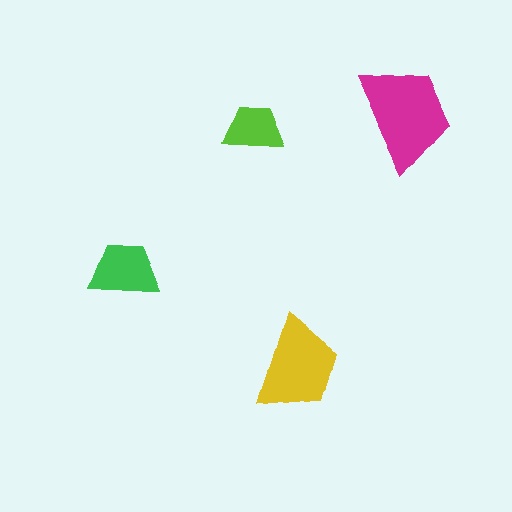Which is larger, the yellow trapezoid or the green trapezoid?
The yellow one.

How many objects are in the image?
There are 4 objects in the image.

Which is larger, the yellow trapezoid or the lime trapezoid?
The yellow one.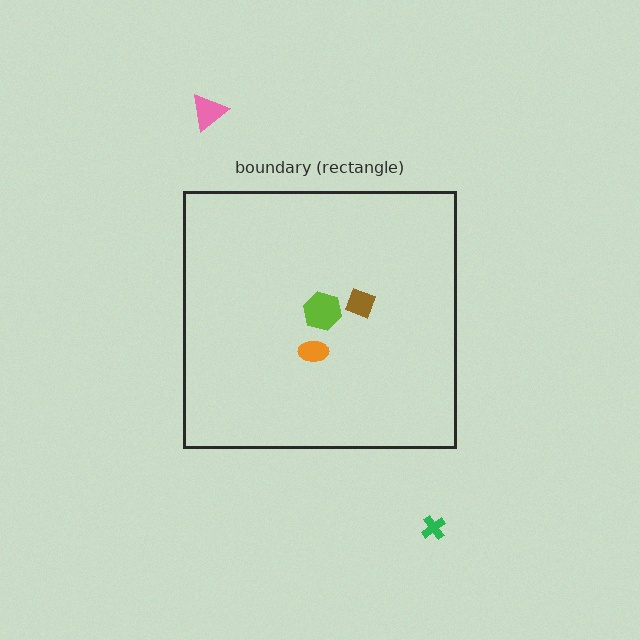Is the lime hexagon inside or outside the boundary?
Inside.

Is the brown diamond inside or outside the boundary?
Inside.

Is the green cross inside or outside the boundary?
Outside.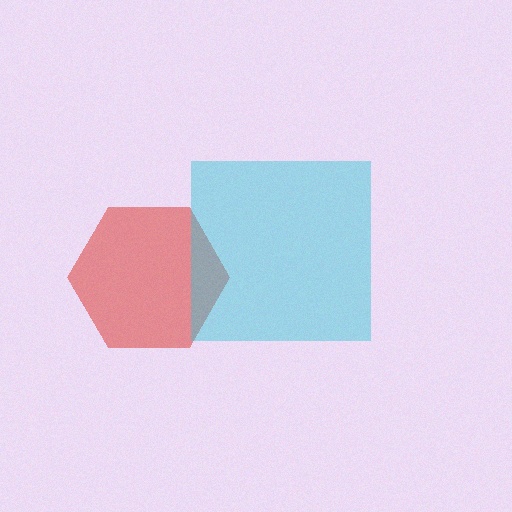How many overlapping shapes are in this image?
There are 2 overlapping shapes in the image.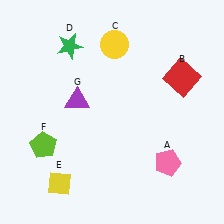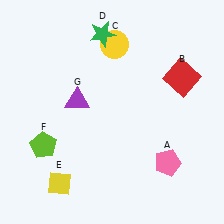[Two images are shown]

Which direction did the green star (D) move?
The green star (D) moved right.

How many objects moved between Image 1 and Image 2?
1 object moved between the two images.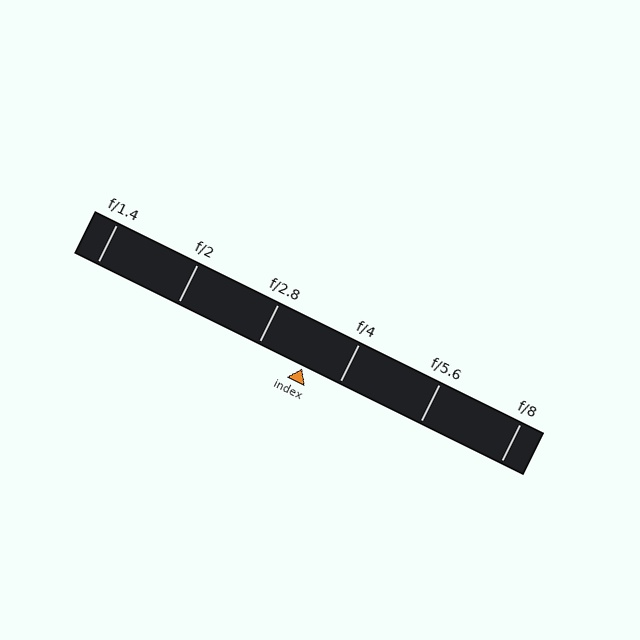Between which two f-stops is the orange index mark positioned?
The index mark is between f/2.8 and f/4.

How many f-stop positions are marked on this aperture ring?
There are 6 f-stop positions marked.